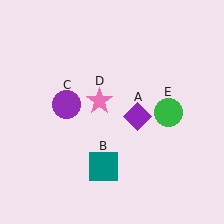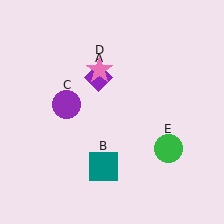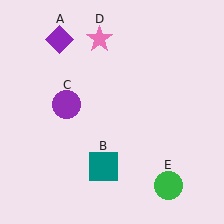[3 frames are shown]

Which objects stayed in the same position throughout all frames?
Teal square (object B) and purple circle (object C) remained stationary.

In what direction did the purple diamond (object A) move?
The purple diamond (object A) moved up and to the left.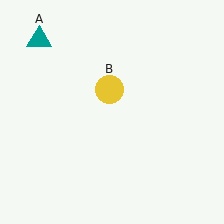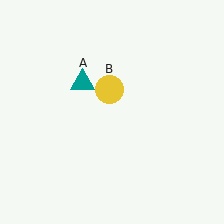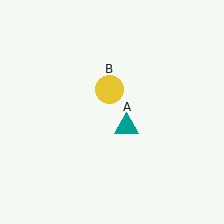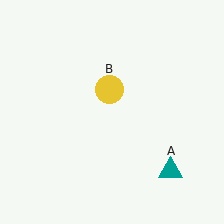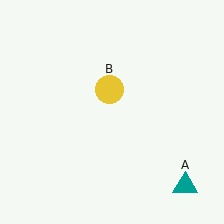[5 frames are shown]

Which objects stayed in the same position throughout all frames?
Yellow circle (object B) remained stationary.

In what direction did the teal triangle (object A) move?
The teal triangle (object A) moved down and to the right.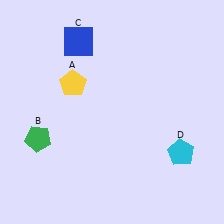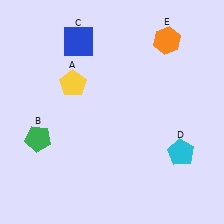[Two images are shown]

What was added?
An orange hexagon (E) was added in Image 2.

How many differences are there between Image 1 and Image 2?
There is 1 difference between the two images.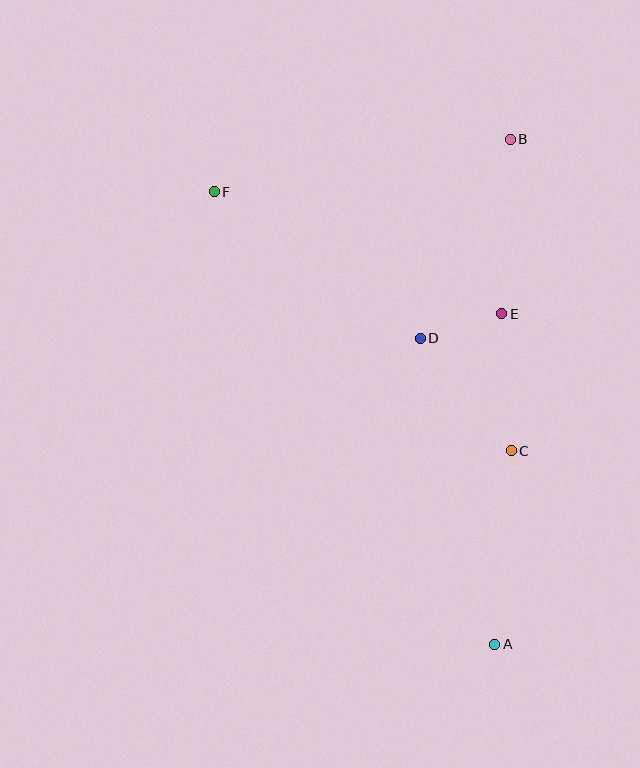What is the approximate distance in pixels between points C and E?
The distance between C and E is approximately 138 pixels.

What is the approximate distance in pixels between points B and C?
The distance between B and C is approximately 311 pixels.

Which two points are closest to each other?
Points D and E are closest to each other.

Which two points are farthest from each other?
Points A and F are farthest from each other.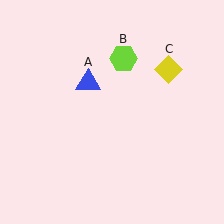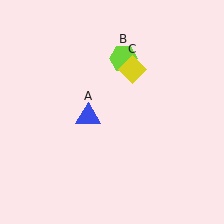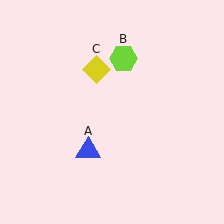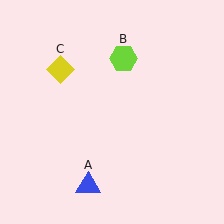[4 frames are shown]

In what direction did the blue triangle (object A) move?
The blue triangle (object A) moved down.